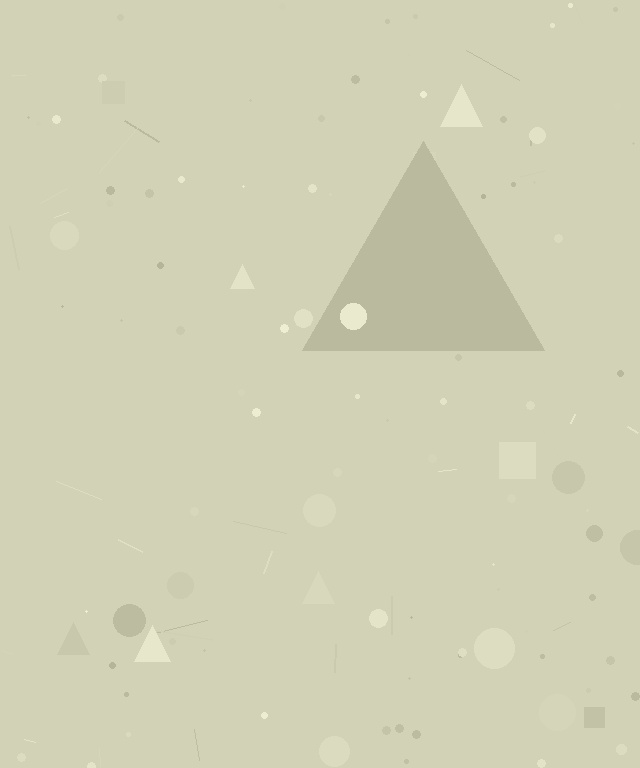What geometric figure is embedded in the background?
A triangle is embedded in the background.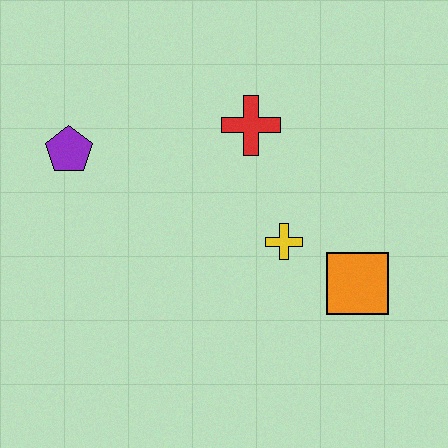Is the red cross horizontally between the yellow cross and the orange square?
No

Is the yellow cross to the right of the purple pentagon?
Yes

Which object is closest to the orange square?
The yellow cross is closest to the orange square.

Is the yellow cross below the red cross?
Yes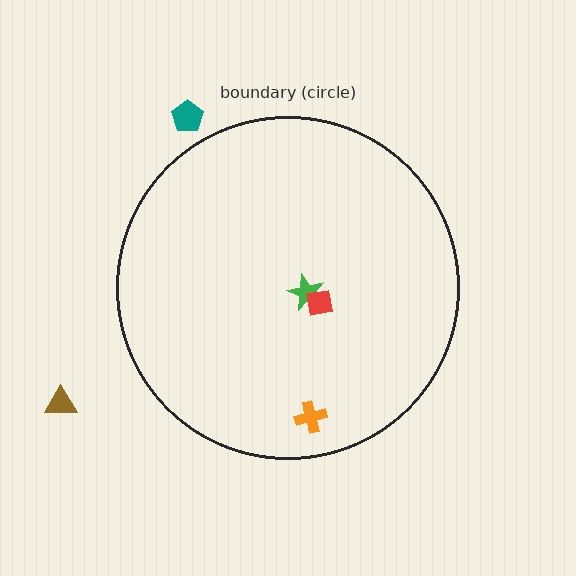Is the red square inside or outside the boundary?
Inside.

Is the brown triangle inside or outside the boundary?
Outside.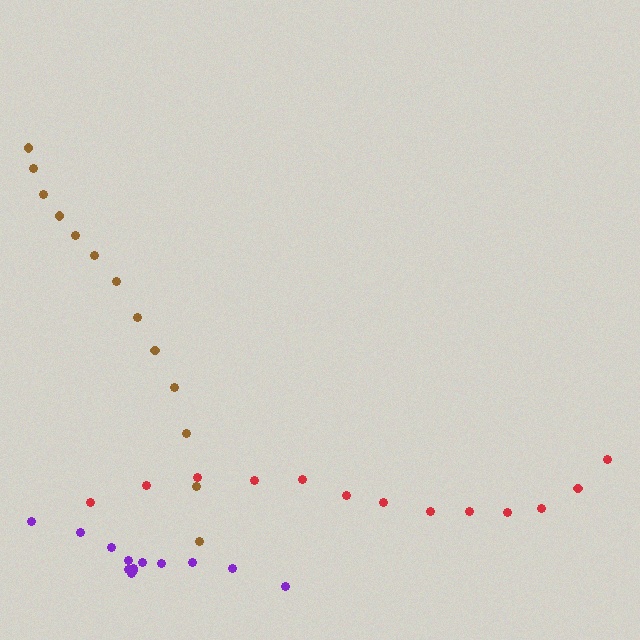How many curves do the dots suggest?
There are 3 distinct paths.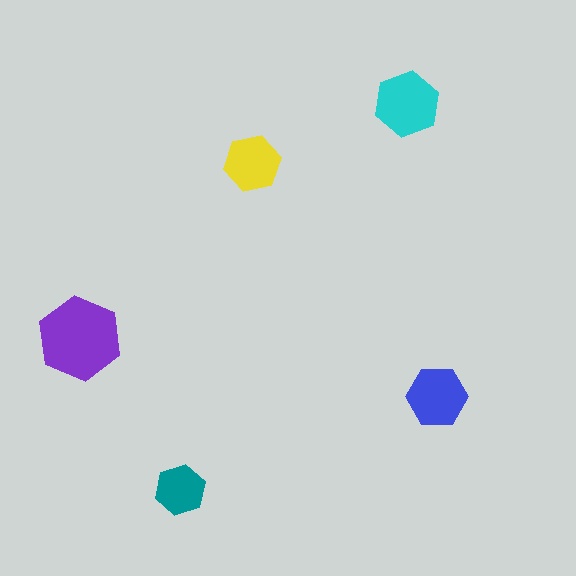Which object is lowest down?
The teal hexagon is bottommost.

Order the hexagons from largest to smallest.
the purple one, the cyan one, the blue one, the yellow one, the teal one.